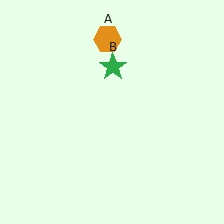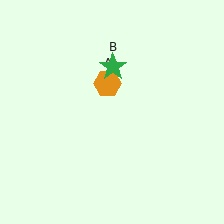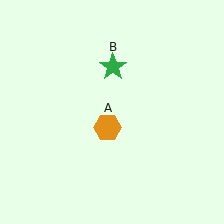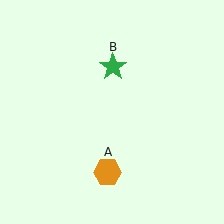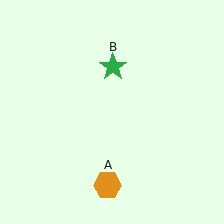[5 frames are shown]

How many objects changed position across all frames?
1 object changed position: orange hexagon (object A).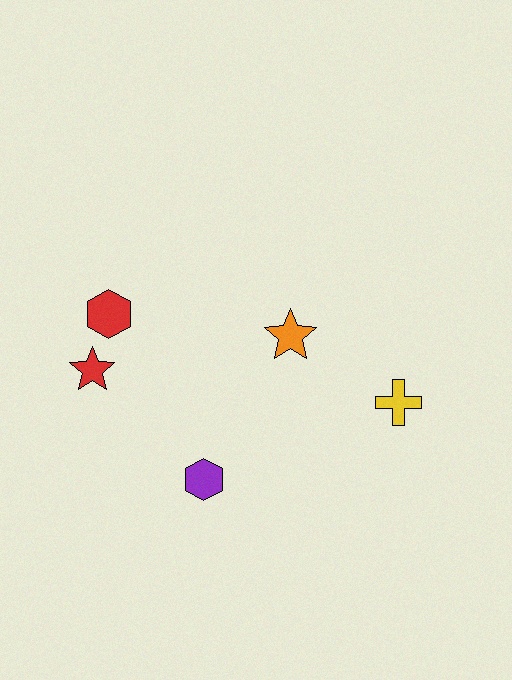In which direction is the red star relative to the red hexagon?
The red star is below the red hexagon.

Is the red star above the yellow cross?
Yes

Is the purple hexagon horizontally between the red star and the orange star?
Yes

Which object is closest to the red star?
The red hexagon is closest to the red star.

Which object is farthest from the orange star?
The red star is farthest from the orange star.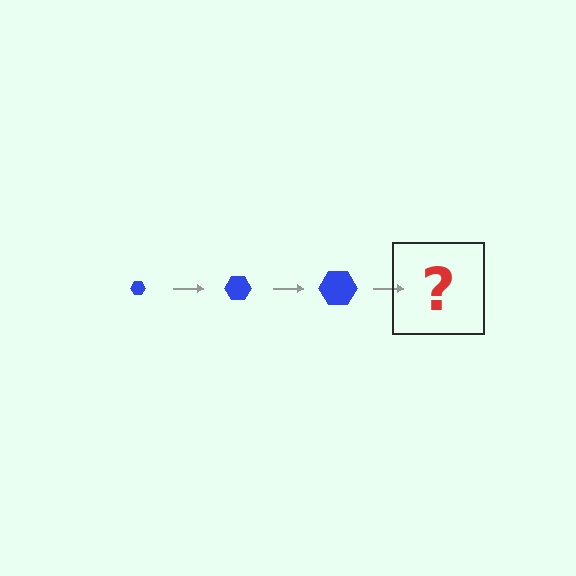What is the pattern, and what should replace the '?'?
The pattern is that the hexagon gets progressively larger each step. The '?' should be a blue hexagon, larger than the previous one.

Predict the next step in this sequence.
The next step is a blue hexagon, larger than the previous one.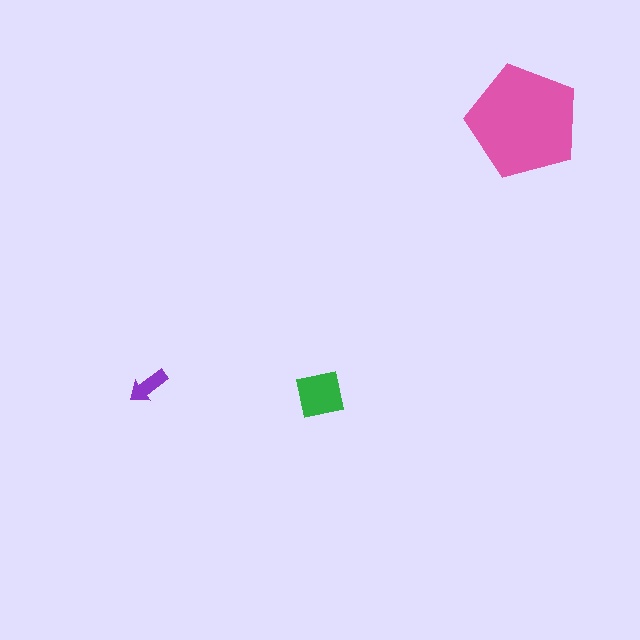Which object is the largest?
The pink pentagon.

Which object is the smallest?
The purple arrow.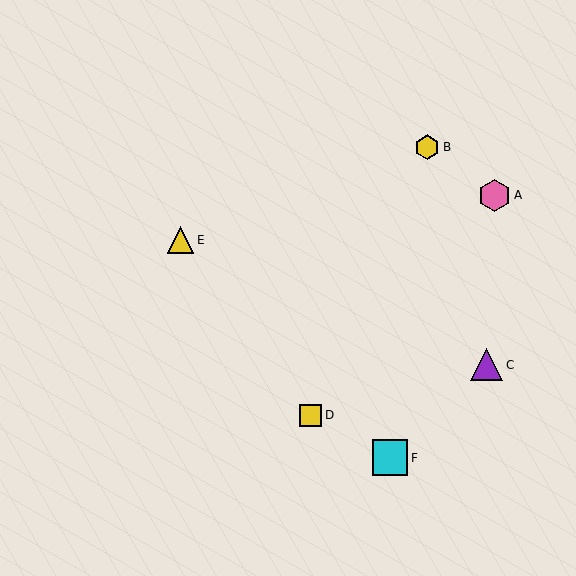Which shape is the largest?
The cyan square (labeled F) is the largest.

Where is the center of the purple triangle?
The center of the purple triangle is at (487, 365).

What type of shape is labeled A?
Shape A is a pink hexagon.